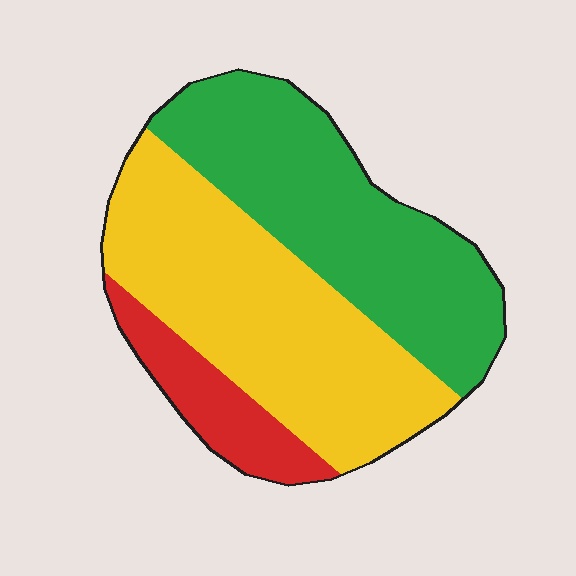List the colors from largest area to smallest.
From largest to smallest: yellow, green, red.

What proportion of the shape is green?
Green takes up between a third and a half of the shape.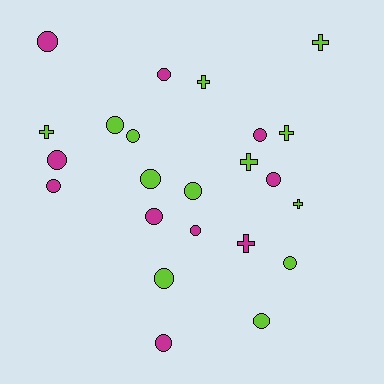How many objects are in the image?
There are 23 objects.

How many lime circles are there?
There are 7 lime circles.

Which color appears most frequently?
Lime, with 13 objects.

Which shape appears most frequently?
Circle, with 16 objects.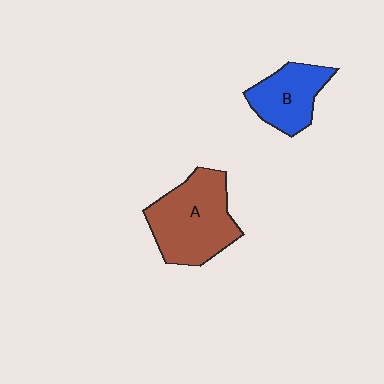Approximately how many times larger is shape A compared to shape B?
Approximately 1.6 times.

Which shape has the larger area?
Shape A (brown).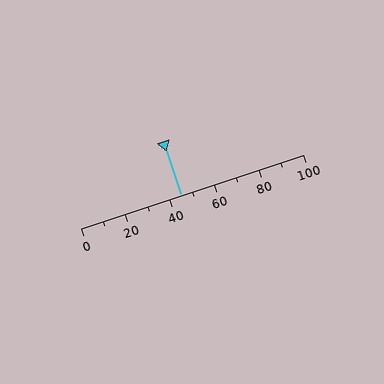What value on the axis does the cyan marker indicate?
The marker indicates approximately 45.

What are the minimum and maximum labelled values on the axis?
The axis runs from 0 to 100.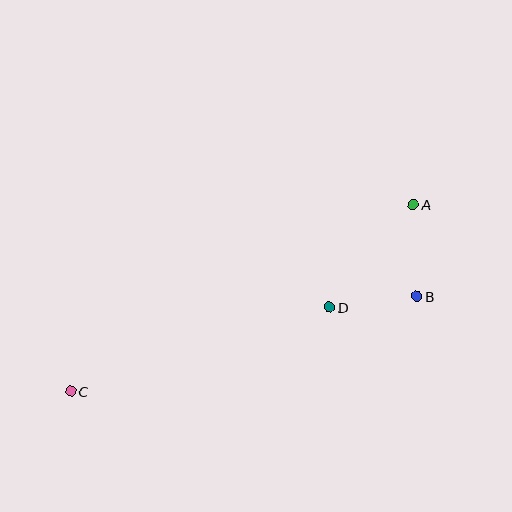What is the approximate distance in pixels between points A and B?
The distance between A and B is approximately 91 pixels.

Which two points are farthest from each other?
Points A and C are farthest from each other.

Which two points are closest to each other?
Points B and D are closest to each other.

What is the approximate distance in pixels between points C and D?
The distance between C and D is approximately 272 pixels.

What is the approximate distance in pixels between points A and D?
The distance between A and D is approximately 132 pixels.